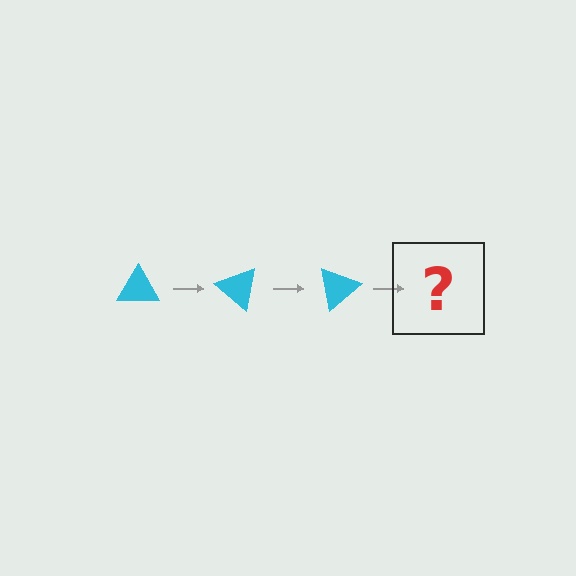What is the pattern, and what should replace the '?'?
The pattern is that the triangle rotates 40 degrees each step. The '?' should be a cyan triangle rotated 120 degrees.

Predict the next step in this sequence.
The next step is a cyan triangle rotated 120 degrees.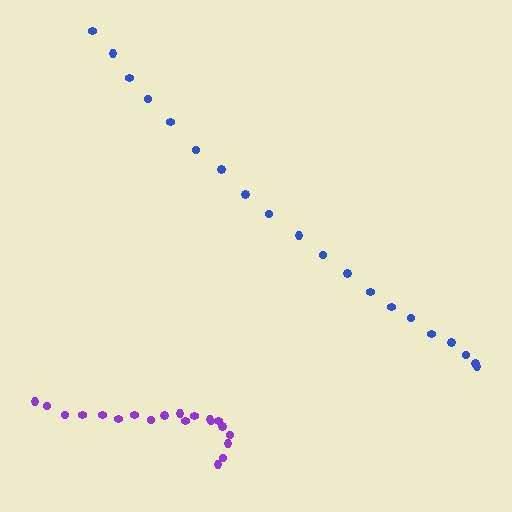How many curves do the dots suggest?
There are 2 distinct paths.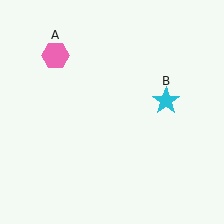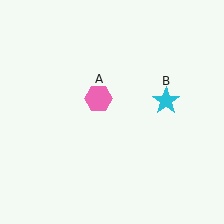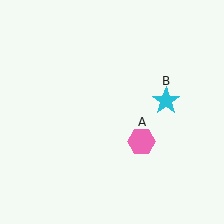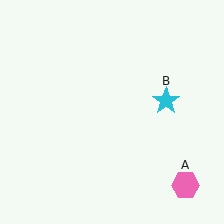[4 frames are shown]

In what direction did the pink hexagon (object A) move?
The pink hexagon (object A) moved down and to the right.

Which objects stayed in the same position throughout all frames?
Cyan star (object B) remained stationary.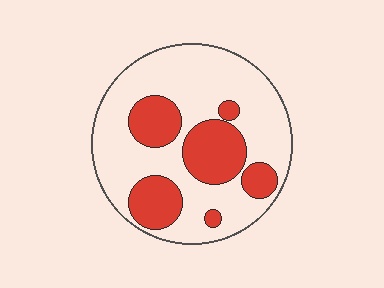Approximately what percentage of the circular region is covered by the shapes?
Approximately 30%.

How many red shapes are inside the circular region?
6.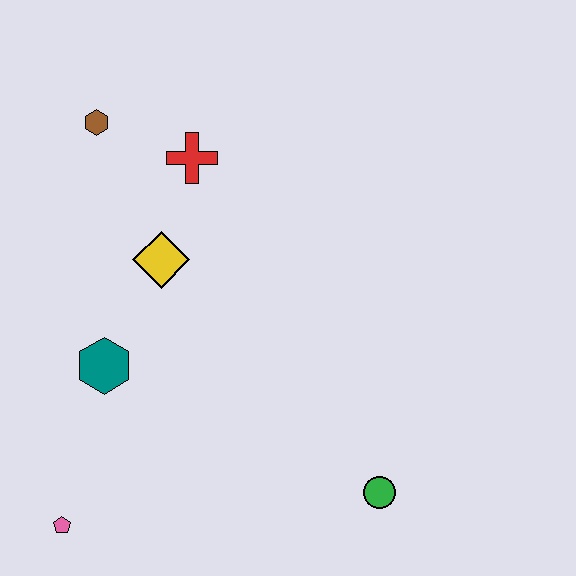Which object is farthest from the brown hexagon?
The green circle is farthest from the brown hexagon.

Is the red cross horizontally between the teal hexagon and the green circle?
Yes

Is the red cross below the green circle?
No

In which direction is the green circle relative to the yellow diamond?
The green circle is below the yellow diamond.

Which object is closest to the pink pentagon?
The teal hexagon is closest to the pink pentagon.